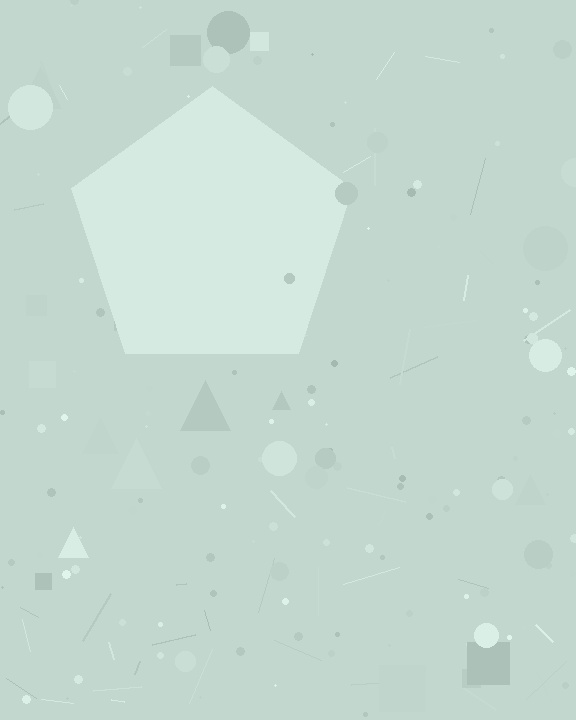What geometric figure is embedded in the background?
A pentagon is embedded in the background.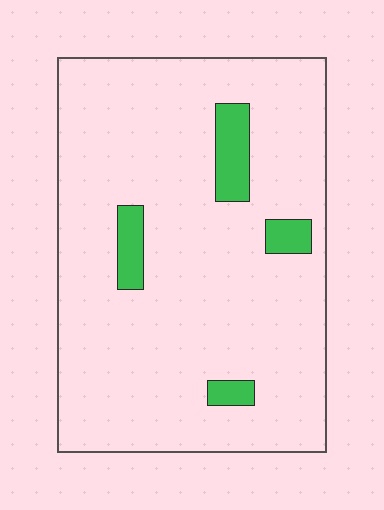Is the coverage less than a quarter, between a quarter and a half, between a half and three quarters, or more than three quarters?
Less than a quarter.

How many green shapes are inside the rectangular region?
4.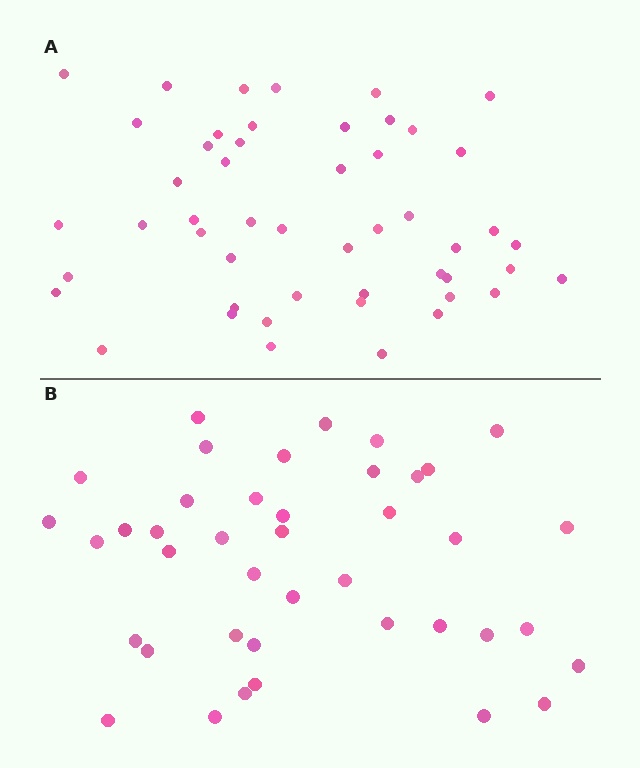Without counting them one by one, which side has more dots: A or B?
Region A (the top region) has more dots.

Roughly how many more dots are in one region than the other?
Region A has roughly 8 or so more dots than region B.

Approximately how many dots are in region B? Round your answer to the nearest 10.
About 40 dots. (The exact count is 41, which rounds to 40.)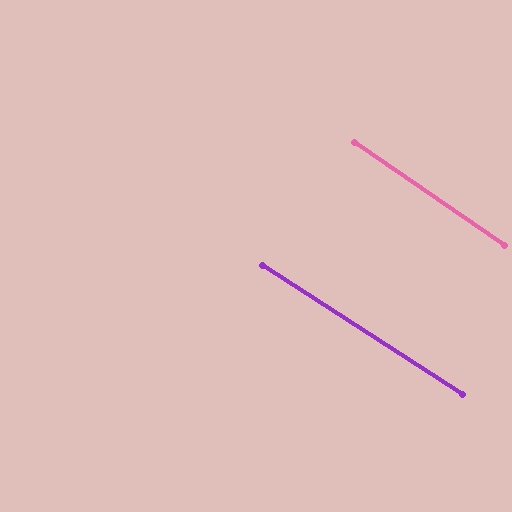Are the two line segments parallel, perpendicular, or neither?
Parallel — their directions differ by only 1.5°.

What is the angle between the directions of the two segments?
Approximately 1 degree.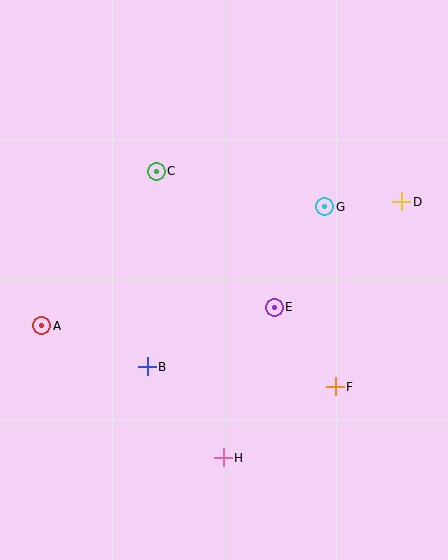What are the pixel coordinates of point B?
Point B is at (147, 367).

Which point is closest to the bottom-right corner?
Point F is closest to the bottom-right corner.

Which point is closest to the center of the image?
Point E at (274, 307) is closest to the center.